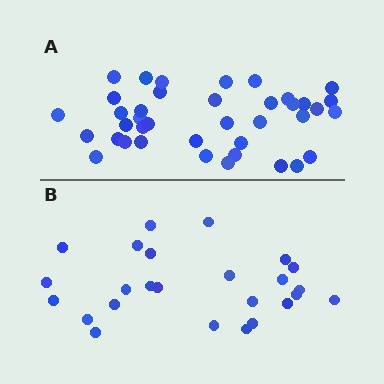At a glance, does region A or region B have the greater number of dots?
Region A (the top region) has more dots.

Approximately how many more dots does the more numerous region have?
Region A has approximately 15 more dots than region B.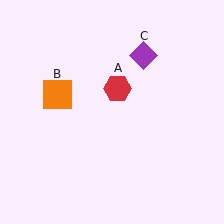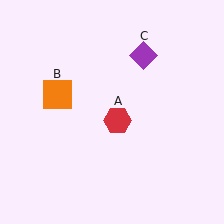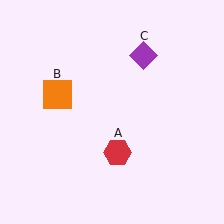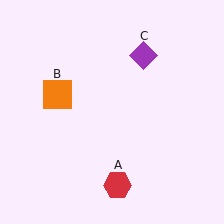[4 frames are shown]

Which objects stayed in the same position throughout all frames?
Orange square (object B) and purple diamond (object C) remained stationary.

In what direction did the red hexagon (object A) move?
The red hexagon (object A) moved down.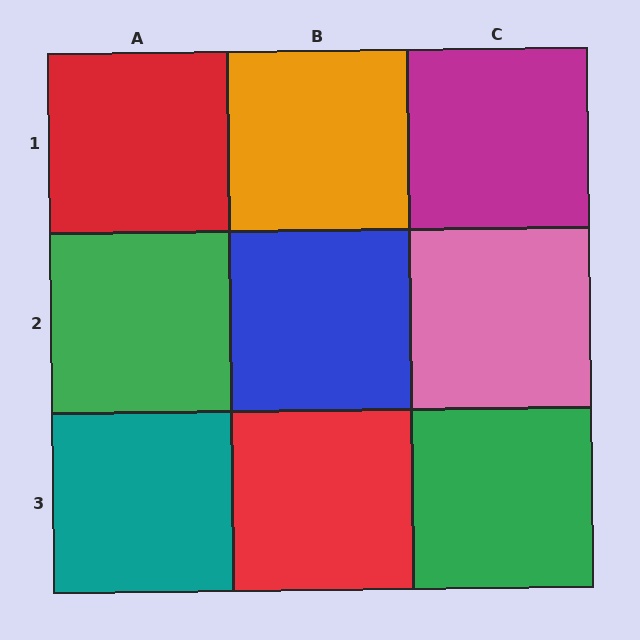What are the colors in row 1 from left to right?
Red, orange, magenta.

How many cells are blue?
1 cell is blue.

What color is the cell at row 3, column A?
Teal.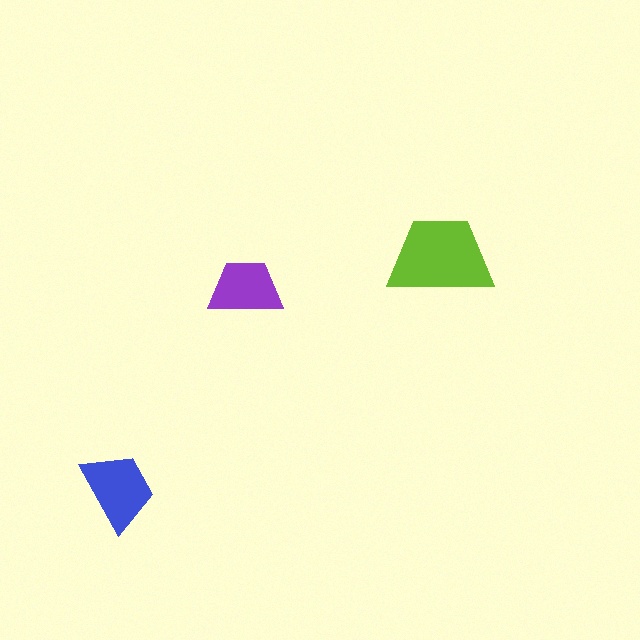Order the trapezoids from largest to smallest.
the lime one, the blue one, the purple one.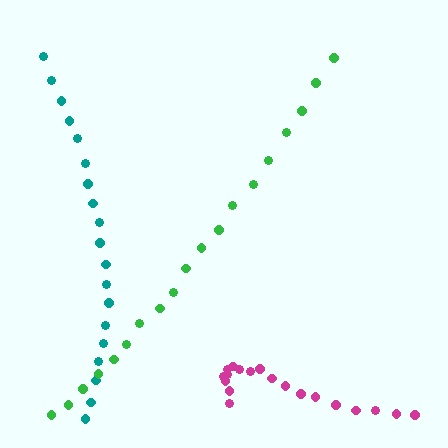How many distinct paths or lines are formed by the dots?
There are 3 distinct paths.